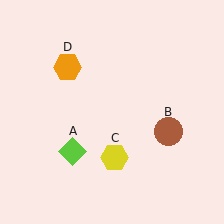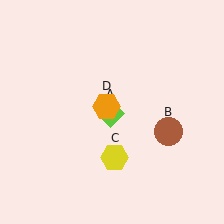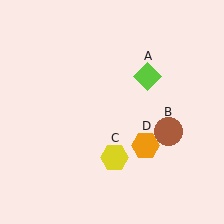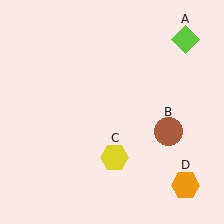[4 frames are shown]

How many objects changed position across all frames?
2 objects changed position: lime diamond (object A), orange hexagon (object D).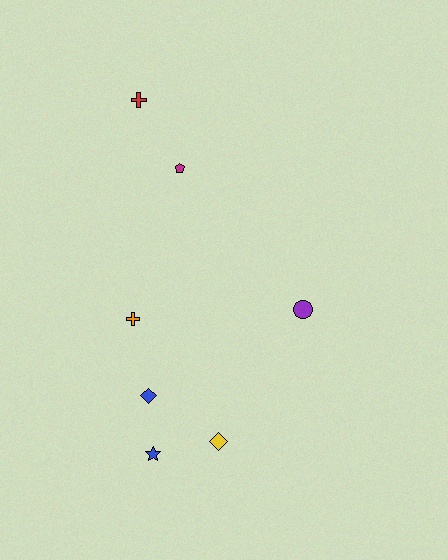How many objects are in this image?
There are 7 objects.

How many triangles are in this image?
There are no triangles.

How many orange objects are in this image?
There is 1 orange object.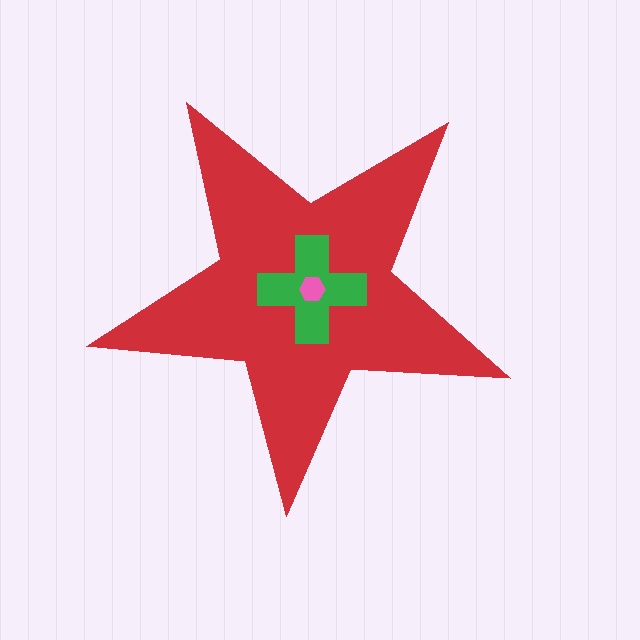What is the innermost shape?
The pink hexagon.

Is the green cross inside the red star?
Yes.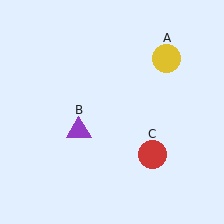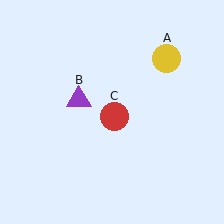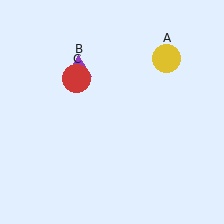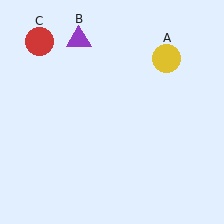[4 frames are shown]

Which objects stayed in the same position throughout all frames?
Yellow circle (object A) remained stationary.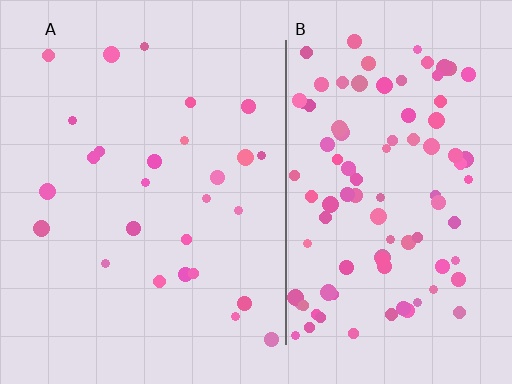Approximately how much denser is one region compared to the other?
Approximately 3.6× — region B over region A.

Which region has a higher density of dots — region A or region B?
B (the right).